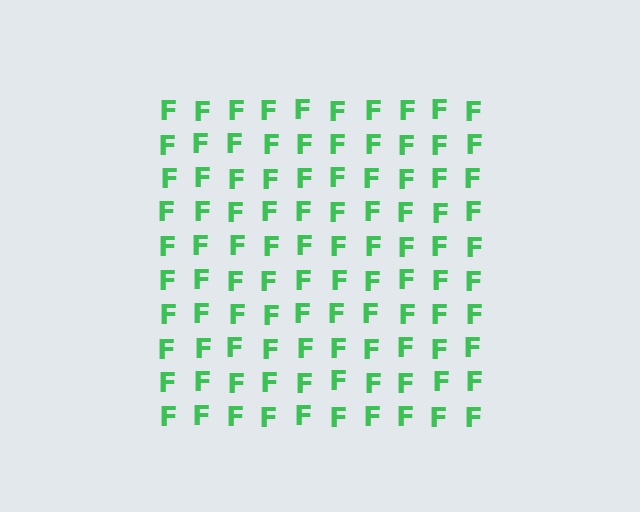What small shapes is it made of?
It is made of small letter F's.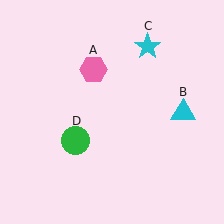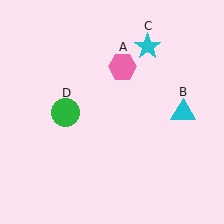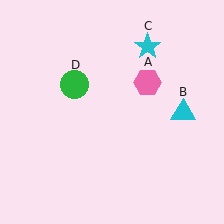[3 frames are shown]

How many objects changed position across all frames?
2 objects changed position: pink hexagon (object A), green circle (object D).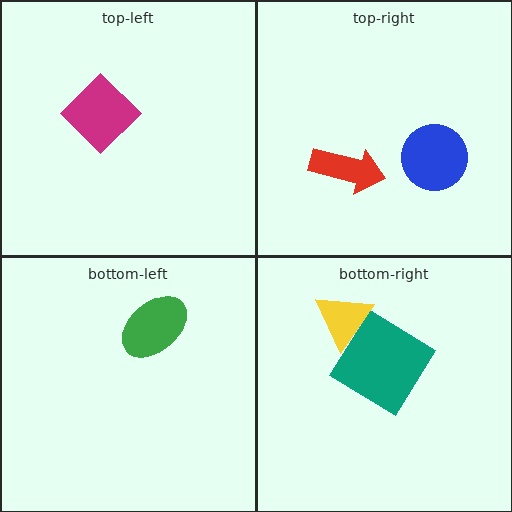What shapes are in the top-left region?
The magenta diamond.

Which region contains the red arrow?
The top-right region.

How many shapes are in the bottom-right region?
2.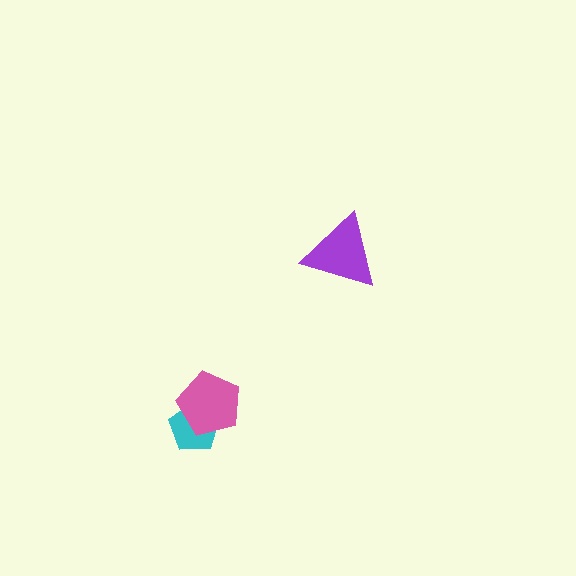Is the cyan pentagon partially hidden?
Yes, it is partially covered by another shape.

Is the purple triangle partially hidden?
No, no other shape covers it.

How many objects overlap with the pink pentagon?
1 object overlaps with the pink pentagon.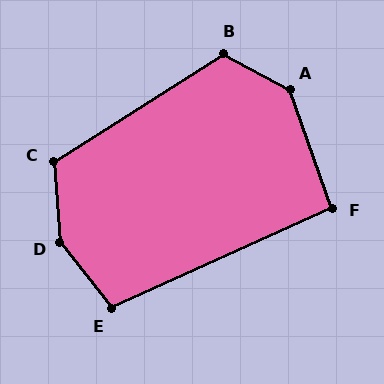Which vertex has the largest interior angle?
D, at approximately 146 degrees.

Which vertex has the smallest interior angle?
F, at approximately 95 degrees.